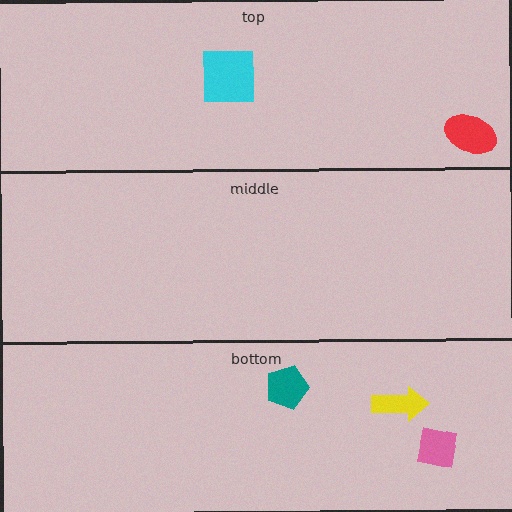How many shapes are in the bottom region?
3.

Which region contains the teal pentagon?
The bottom region.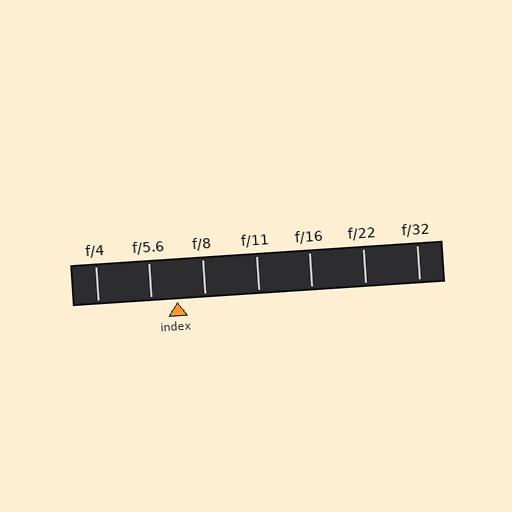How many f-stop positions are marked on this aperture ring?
There are 7 f-stop positions marked.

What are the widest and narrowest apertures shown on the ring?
The widest aperture shown is f/4 and the narrowest is f/32.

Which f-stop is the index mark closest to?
The index mark is closest to f/5.6.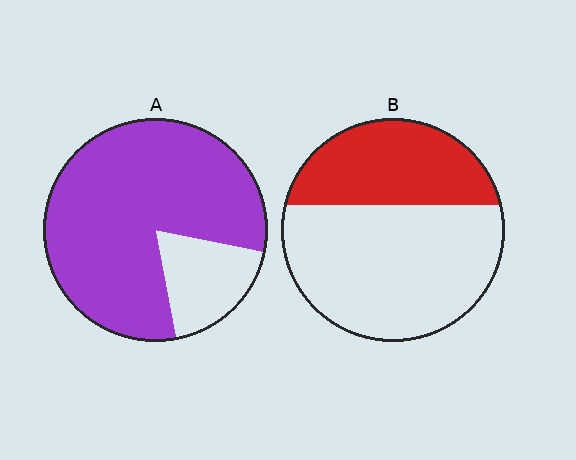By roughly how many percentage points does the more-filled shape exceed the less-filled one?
By roughly 45 percentage points (A over B).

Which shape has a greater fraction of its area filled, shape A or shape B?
Shape A.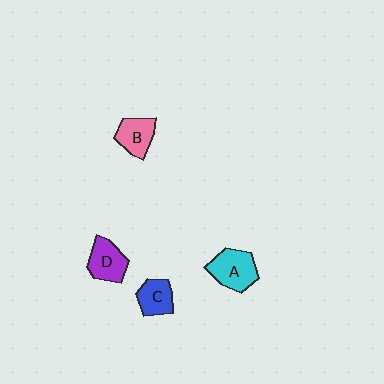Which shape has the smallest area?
Shape C (blue).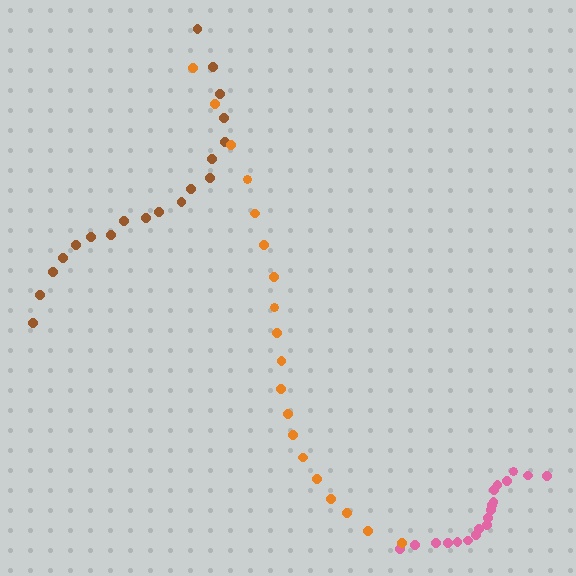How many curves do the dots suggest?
There are 3 distinct paths.